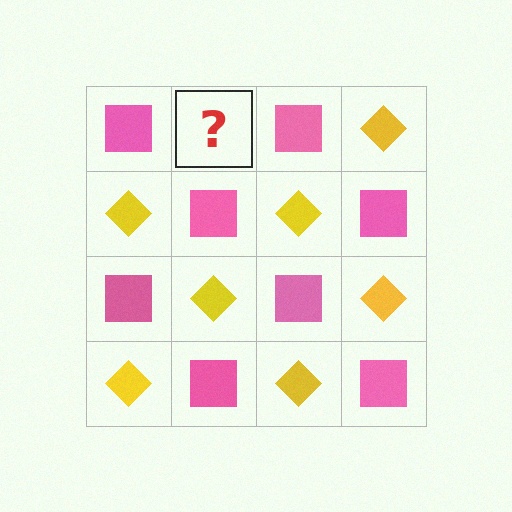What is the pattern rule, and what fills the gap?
The rule is that it alternates pink square and yellow diamond in a checkerboard pattern. The gap should be filled with a yellow diamond.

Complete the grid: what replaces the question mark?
The question mark should be replaced with a yellow diamond.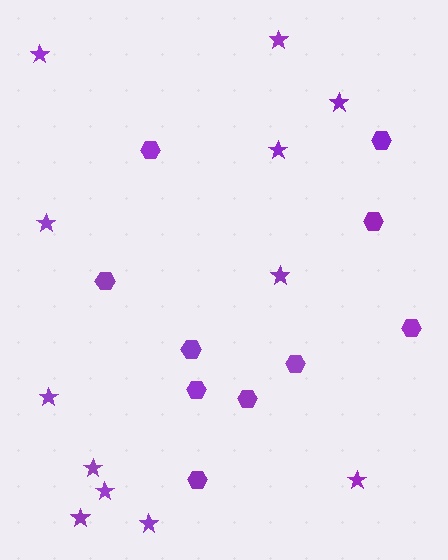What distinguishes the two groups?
There are 2 groups: one group of stars (12) and one group of hexagons (10).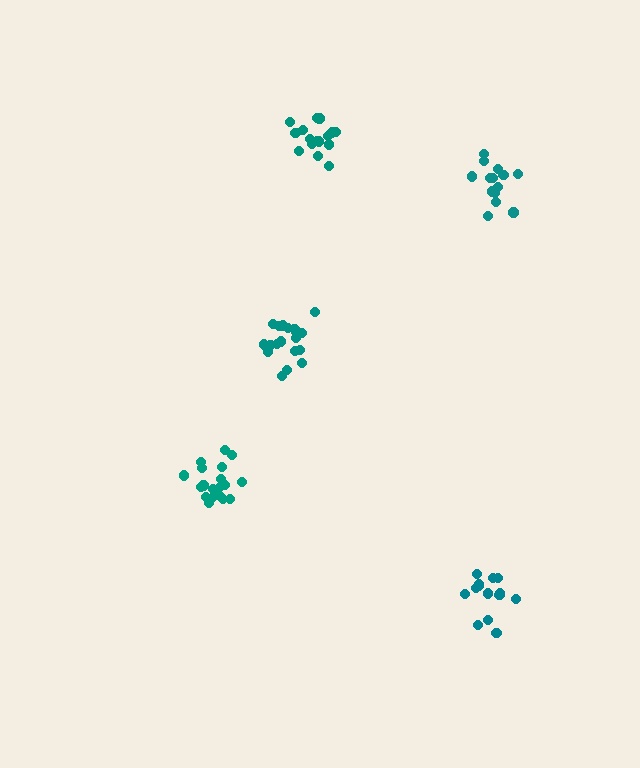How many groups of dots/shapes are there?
There are 5 groups.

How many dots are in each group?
Group 1: 14 dots, Group 2: 16 dots, Group 3: 14 dots, Group 4: 19 dots, Group 5: 19 dots (82 total).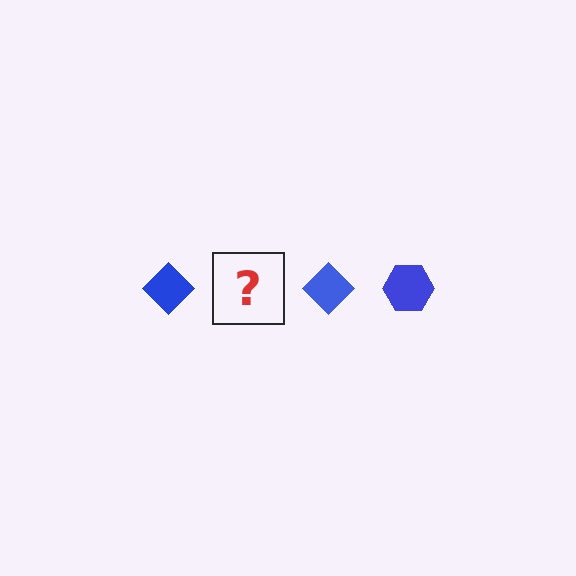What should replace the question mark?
The question mark should be replaced with a blue hexagon.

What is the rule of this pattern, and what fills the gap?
The rule is that the pattern cycles through diamond, hexagon shapes in blue. The gap should be filled with a blue hexagon.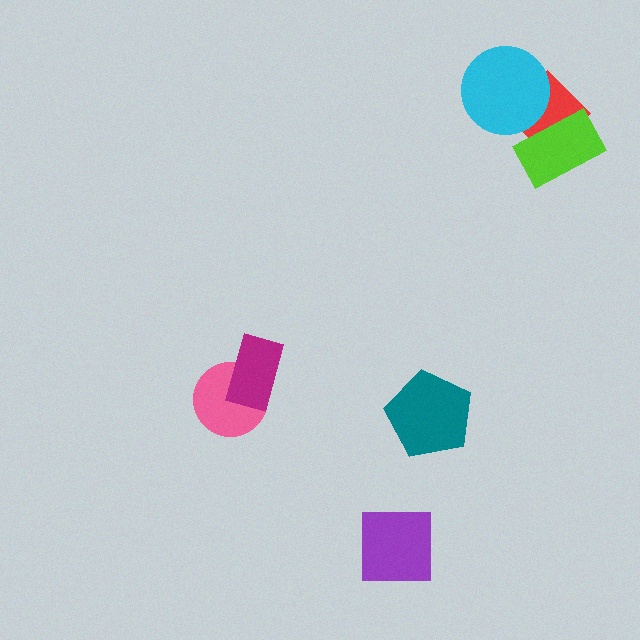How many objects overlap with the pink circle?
1 object overlaps with the pink circle.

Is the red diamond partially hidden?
Yes, it is partially covered by another shape.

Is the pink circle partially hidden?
Yes, it is partially covered by another shape.